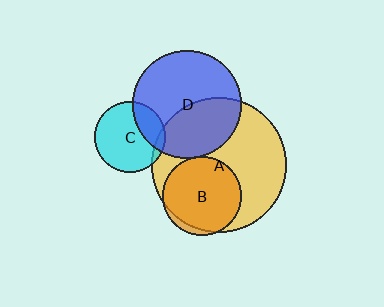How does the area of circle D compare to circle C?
Approximately 2.3 times.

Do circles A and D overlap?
Yes.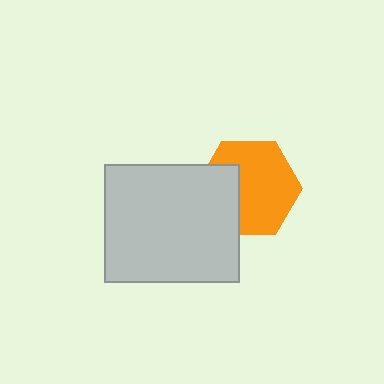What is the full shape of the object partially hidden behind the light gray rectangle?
The partially hidden object is an orange hexagon.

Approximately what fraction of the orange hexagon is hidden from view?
Roughly 32% of the orange hexagon is hidden behind the light gray rectangle.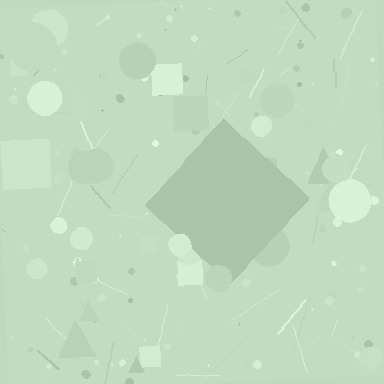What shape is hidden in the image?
A diamond is hidden in the image.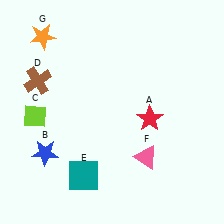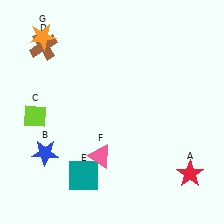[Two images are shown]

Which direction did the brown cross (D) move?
The brown cross (D) moved up.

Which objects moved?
The objects that moved are: the red star (A), the brown cross (D), the pink triangle (F).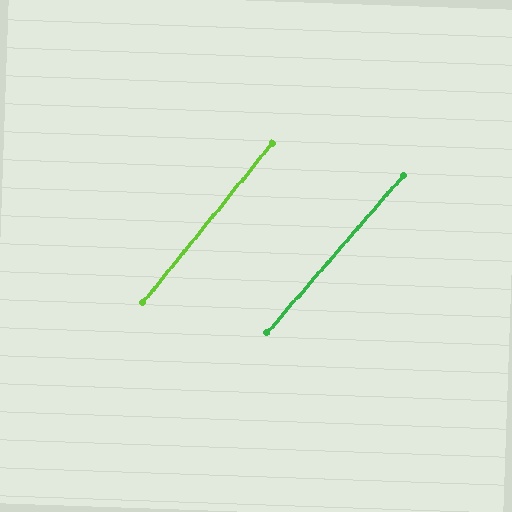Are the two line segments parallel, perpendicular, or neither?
Parallel — their directions differ by only 1.8°.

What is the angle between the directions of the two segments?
Approximately 2 degrees.